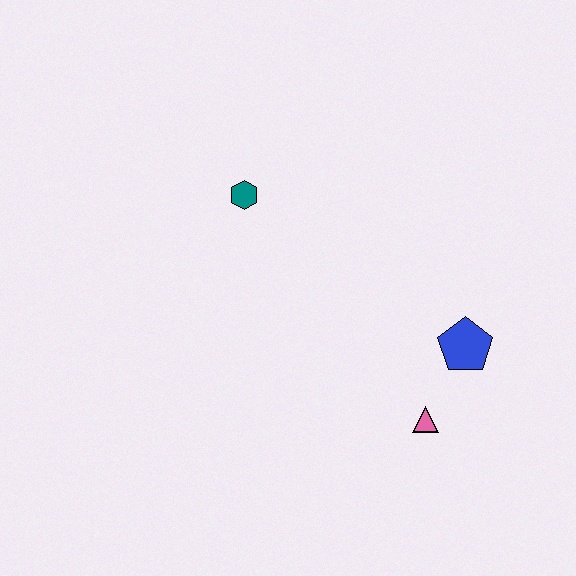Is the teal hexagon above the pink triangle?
Yes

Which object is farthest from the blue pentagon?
The teal hexagon is farthest from the blue pentagon.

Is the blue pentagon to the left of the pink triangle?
No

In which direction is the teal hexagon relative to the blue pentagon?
The teal hexagon is to the left of the blue pentagon.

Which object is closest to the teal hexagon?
The blue pentagon is closest to the teal hexagon.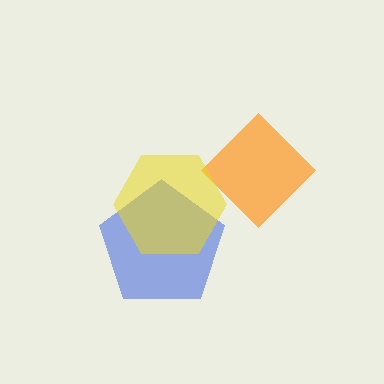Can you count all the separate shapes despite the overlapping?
Yes, there are 3 separate shapes.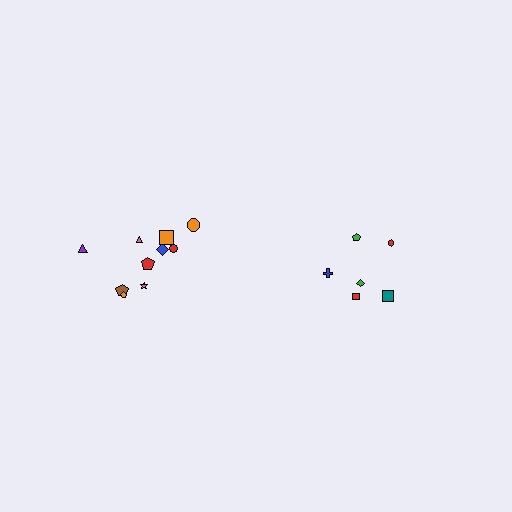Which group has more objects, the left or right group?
The left group.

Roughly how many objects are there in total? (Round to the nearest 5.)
Roughly 15 objects in total.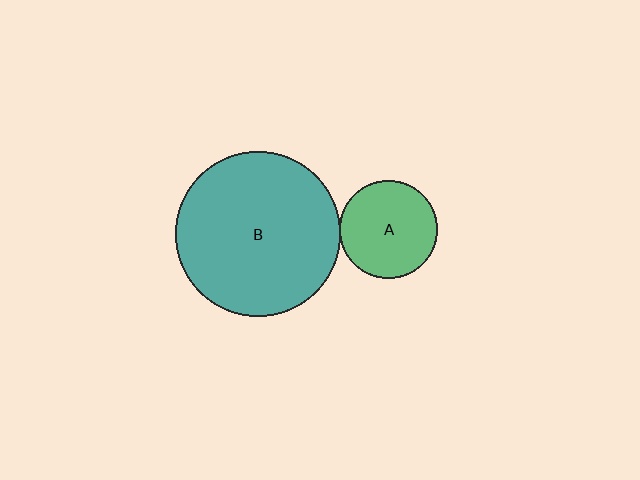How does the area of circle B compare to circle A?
Approximately 2.8 times.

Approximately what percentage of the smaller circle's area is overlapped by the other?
Approximately 5%.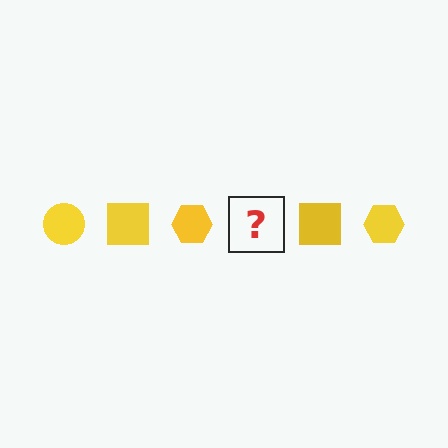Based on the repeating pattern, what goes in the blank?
The blank should be a yellow circle.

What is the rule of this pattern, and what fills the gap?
The rule is that the pattern cycles through circle, square, hexagon shapes in yellow. The gap should be filled with a yellow circle.